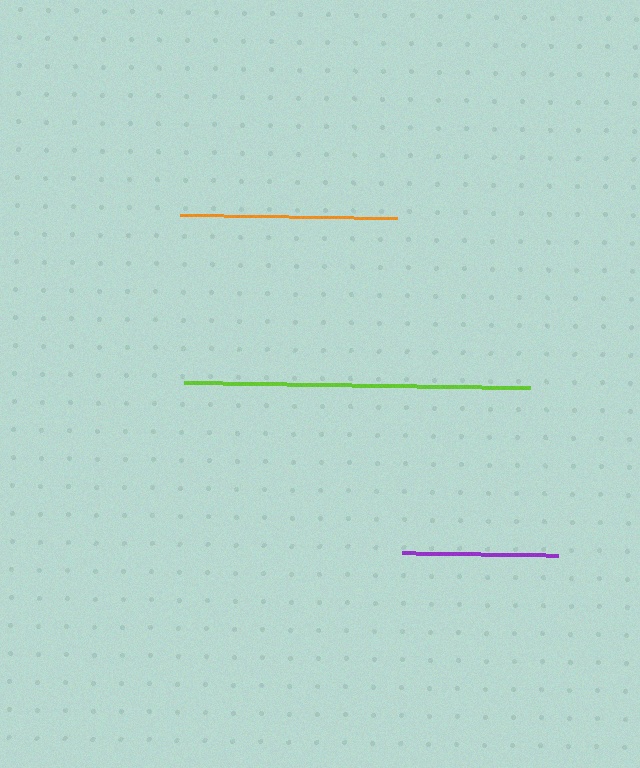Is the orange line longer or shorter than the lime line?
The lime line is longer than the orange line.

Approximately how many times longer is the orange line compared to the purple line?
The orange line is approximately 1.4 times the length of the purple line.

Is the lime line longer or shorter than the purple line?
The lime line is longer than the purple line.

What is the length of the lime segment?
The lime segment is approximately 346 pixels long.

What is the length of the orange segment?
The orange segment is approximately 217 pixels long.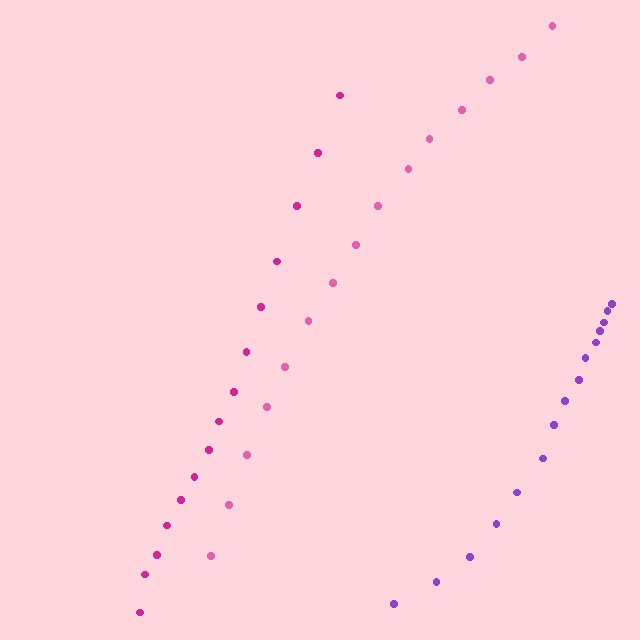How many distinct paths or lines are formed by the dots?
There are 3 distinct paths.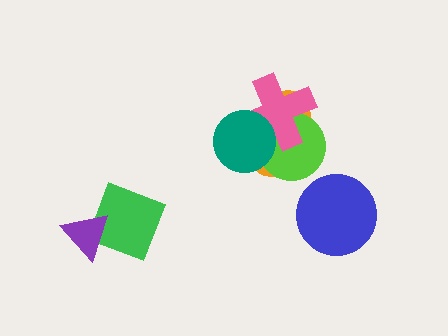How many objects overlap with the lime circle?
3 objects overlap with the lime circle.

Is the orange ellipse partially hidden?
Yes, it is partially covered by another shape.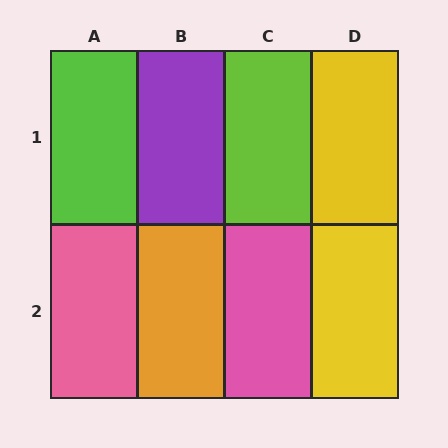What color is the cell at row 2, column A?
Pink.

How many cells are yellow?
2 cells are yellow.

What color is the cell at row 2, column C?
Pink.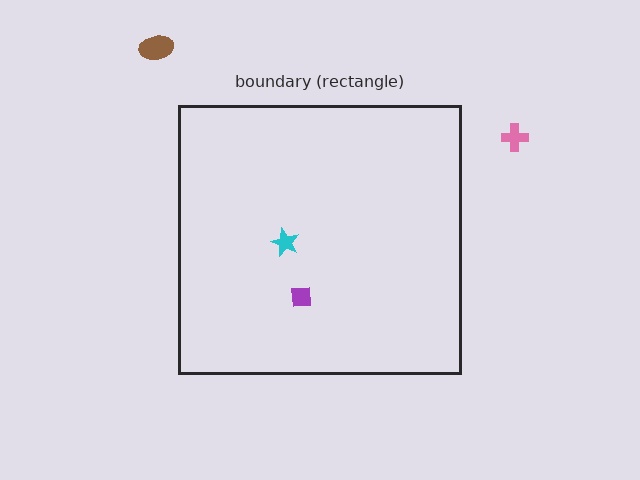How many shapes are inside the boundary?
2 inside, 2 outside.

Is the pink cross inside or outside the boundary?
Outside.